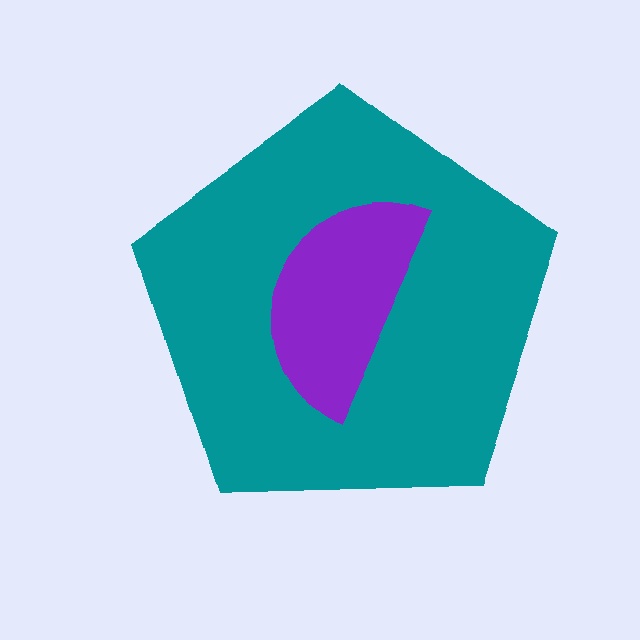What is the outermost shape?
The teal pentagon.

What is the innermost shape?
The purple semicircle.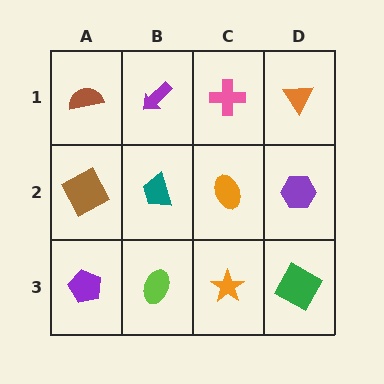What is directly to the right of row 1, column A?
A purple arrow.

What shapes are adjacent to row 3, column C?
An orange ellipse (row 2, column C), a lime ellipse (row 3, column B), a green square (row 3, column D).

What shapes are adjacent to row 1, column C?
An orange ellipse (row 2, column C), a purple arrow (row 1, column B), an orange triangle (row 1, column D).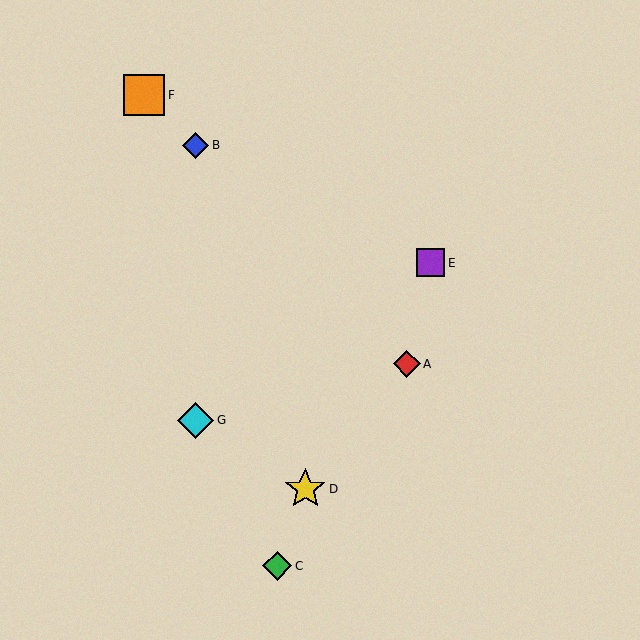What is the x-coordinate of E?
Object E is at x≈431.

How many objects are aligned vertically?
2 objects (B, G) are aligned vertically.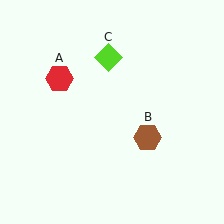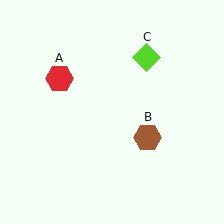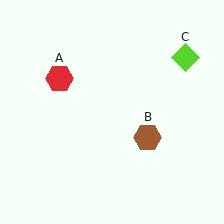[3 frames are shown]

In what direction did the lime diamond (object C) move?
The lime diamond (object C) moved right.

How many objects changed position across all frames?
1 object changed position: lime diamond (object C).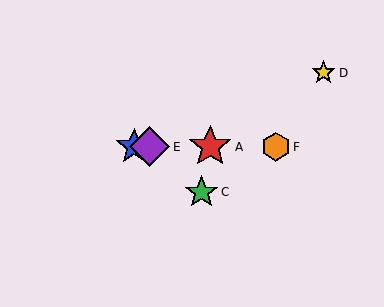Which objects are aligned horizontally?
Objects A, B, E, F are aligned horizontally.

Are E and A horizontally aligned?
Yes, both are at y≈147.